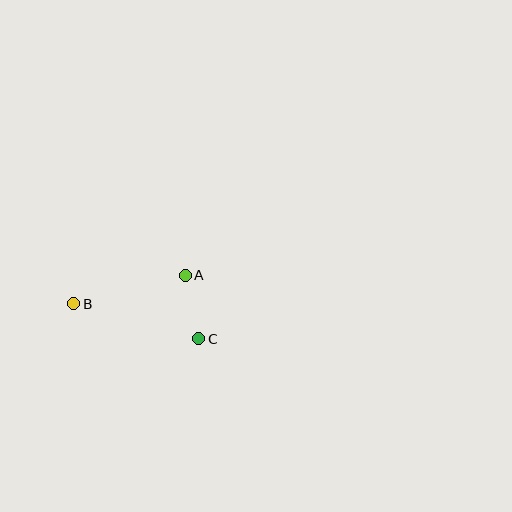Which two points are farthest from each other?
Points B and C are farthest from each other.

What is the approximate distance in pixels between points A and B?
The distance between A and B is approximately 115 pixels.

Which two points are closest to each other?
Points A and C are closest to each other.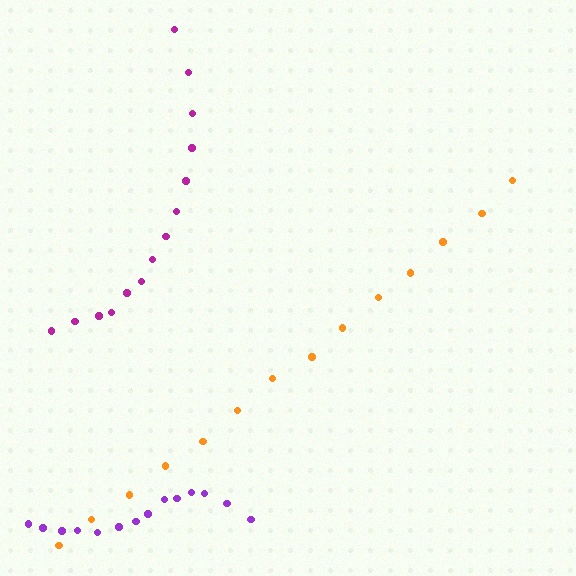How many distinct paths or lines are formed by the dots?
There are 3 distinct paths.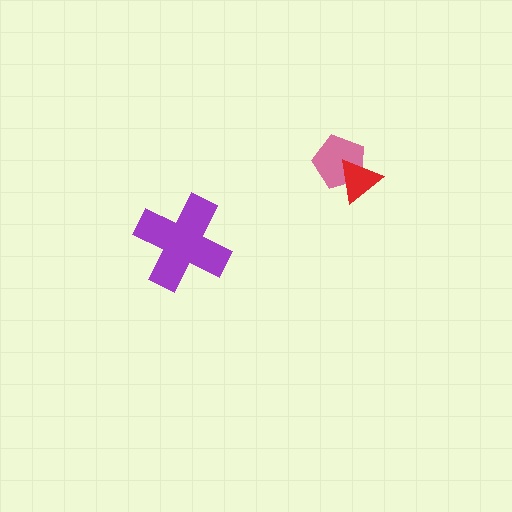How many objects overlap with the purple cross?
0 objects overlap with the purple cross.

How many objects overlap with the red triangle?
1 object overlaps with the red triangle.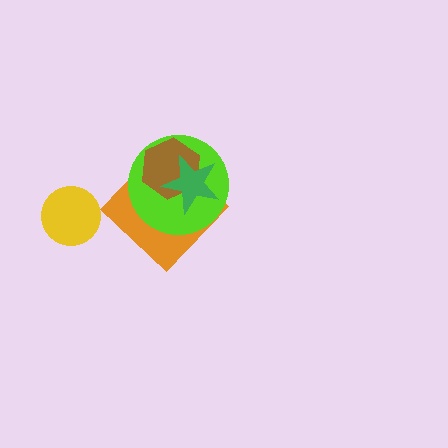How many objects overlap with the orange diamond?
3 objects overlap with the orange diamond.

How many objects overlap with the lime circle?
3 objects overlap with the lime circle.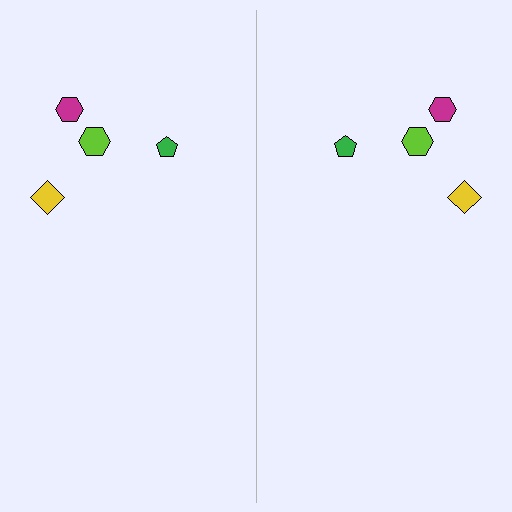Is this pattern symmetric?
Yes, this pattern has bilateral (reflection) symmetry.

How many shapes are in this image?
There are 8 shapes in this image.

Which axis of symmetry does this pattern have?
The pattern has a vertical axis of symmetry running through the center of the image.